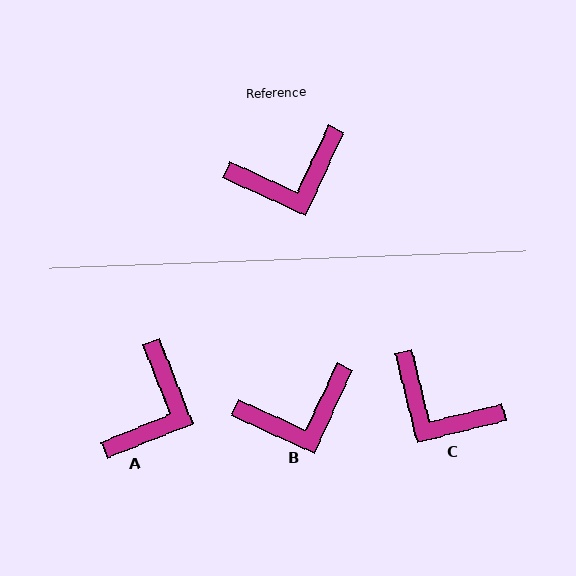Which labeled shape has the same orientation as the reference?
B.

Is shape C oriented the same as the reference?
No, it is off by about 51 degrees.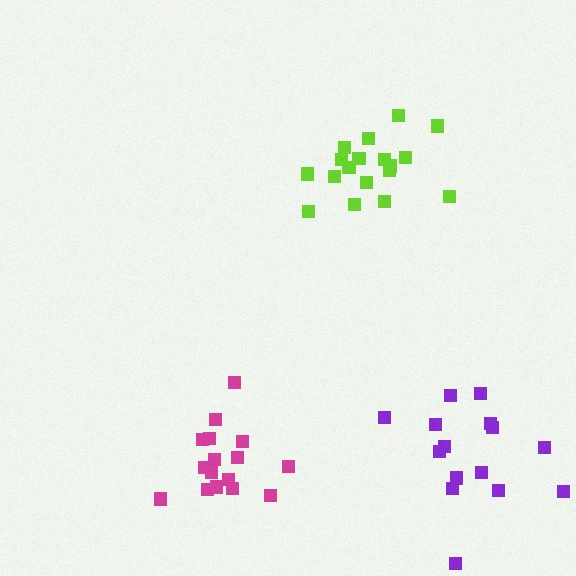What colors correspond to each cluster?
The clusters are colored: lime, magenta, purple.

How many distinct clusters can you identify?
There are 3 distinct clusters.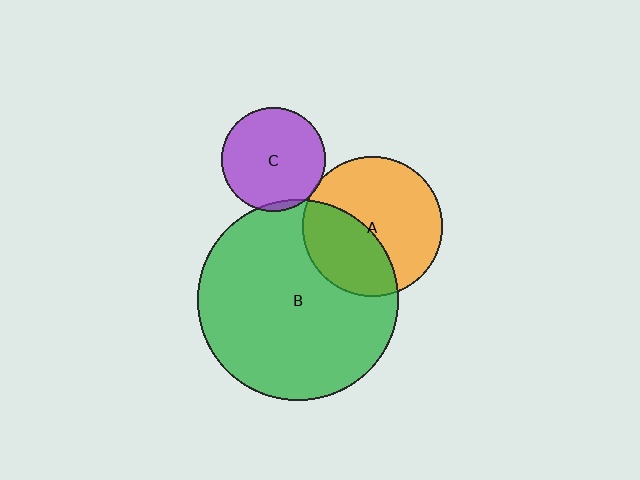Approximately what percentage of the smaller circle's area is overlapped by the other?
Approximately 40%.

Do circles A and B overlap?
Yes.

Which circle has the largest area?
Circle B (green).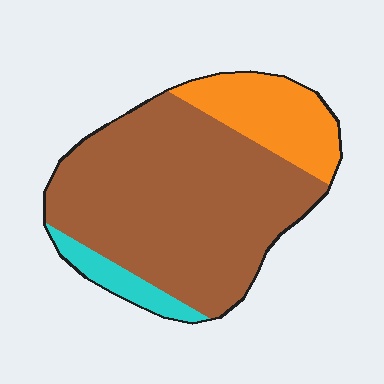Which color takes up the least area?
Cyan, at roughly 10%.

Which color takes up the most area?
Brown, at roughly 75%.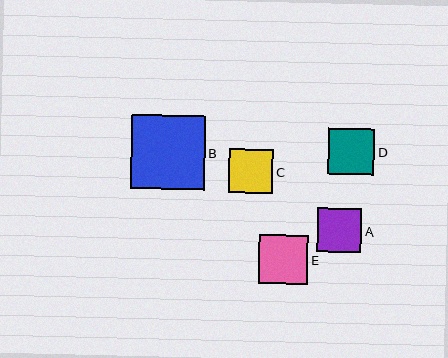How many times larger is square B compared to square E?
Square B is approximately 1.5 times the size of square E.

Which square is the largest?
Square B is the largest with a size of approximately 74 pixels.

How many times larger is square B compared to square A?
Square B is approximately 1.7 times the size of square A.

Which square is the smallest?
Square C is the smallest with a size of approximately 44 pixels.